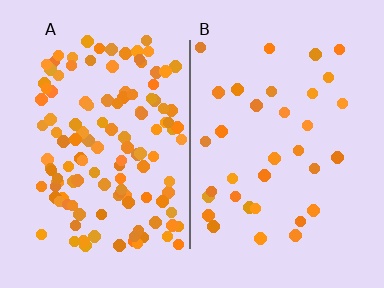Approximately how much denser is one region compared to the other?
Approximately 3.7× — region A over region B.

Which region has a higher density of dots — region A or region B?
A (the left).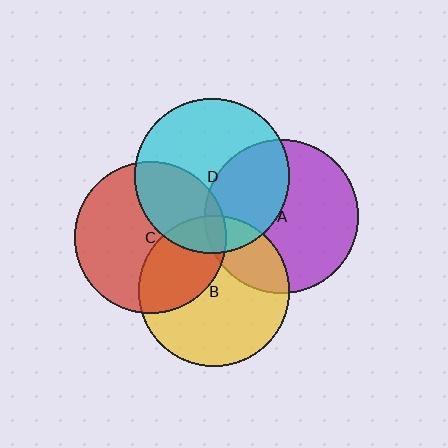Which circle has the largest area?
Circle D (cyan).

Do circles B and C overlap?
Yes.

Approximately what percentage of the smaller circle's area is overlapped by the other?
Approximately 35%.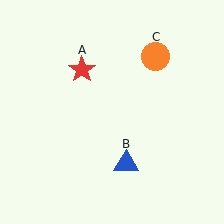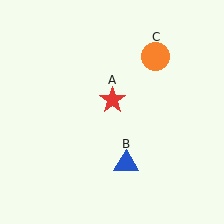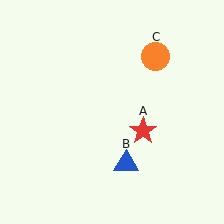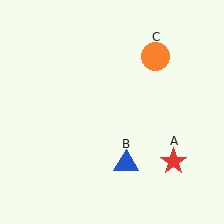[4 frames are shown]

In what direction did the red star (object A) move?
The red star (object A) moved down and to the right.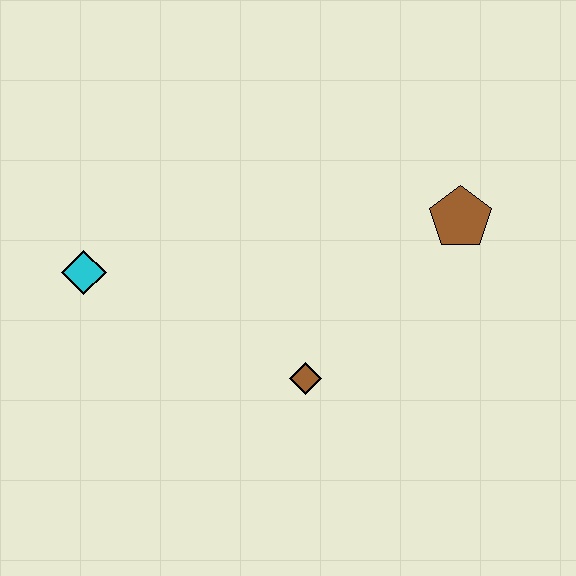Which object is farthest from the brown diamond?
The cyan diamond is farthest from the brown diamond.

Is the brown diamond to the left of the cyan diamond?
No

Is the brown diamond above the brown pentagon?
No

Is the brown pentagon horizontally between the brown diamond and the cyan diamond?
No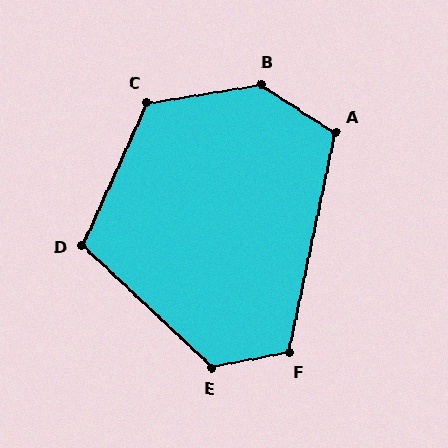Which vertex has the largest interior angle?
B, at approximately 138 degrees.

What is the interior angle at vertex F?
Approximately 113 degrees (obtuse).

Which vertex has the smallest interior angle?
D, at approximately 109 degrees.